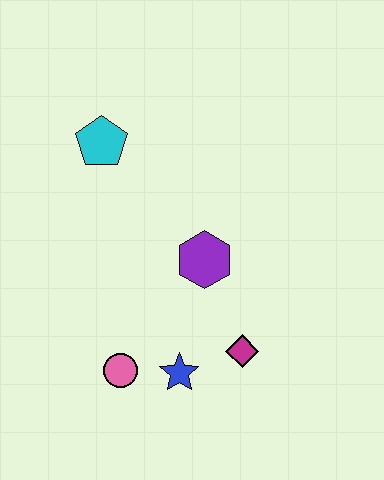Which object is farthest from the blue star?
The cyan pentagon is farthest from the blue star.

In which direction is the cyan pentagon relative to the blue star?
The cyan pentagon is above the blue star.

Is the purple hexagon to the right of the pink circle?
Yes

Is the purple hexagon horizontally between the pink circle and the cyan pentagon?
No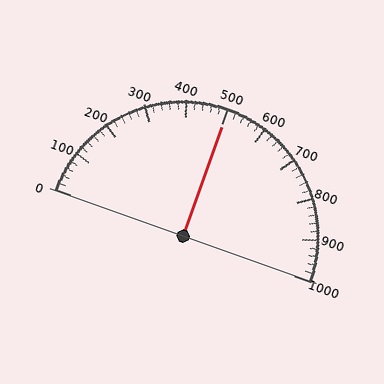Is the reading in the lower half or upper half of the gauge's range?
The reading is in the upper half of the range (0 to 1000).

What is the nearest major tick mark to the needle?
The nearest major tick mark is 500.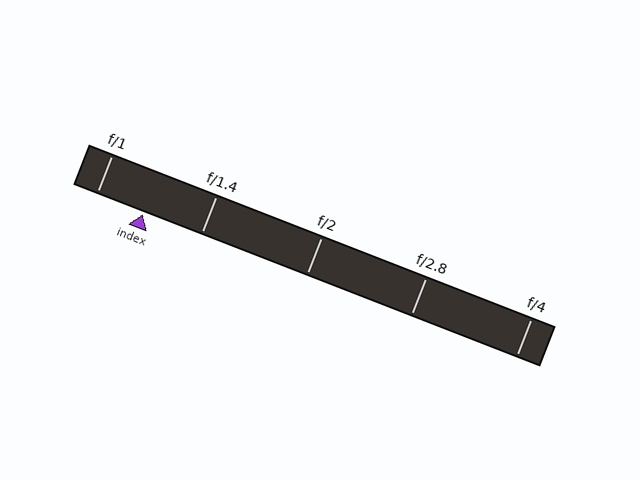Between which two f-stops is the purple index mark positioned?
The index mark is between f/1 and f/1.4.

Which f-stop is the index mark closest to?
The index mark is closest to f/1.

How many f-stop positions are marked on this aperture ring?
There are 5 f-stop positions marked.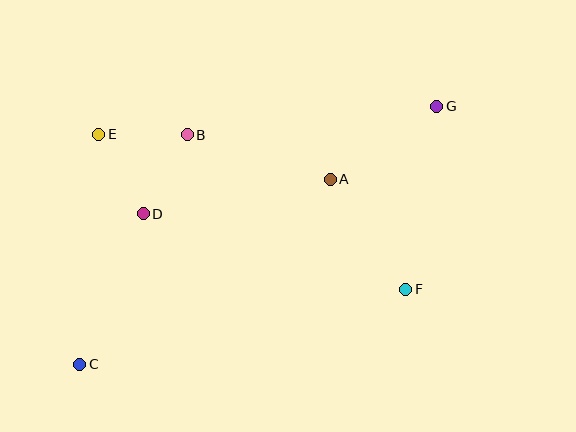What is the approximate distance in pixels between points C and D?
The distance between C and D is approximately 164 pixels.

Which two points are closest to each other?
Points B and E are closest to each other.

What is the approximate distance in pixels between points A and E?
The distance between A and E is approximately 236 pixels.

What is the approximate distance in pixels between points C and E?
The distance between C and E is approximately 231 pixels.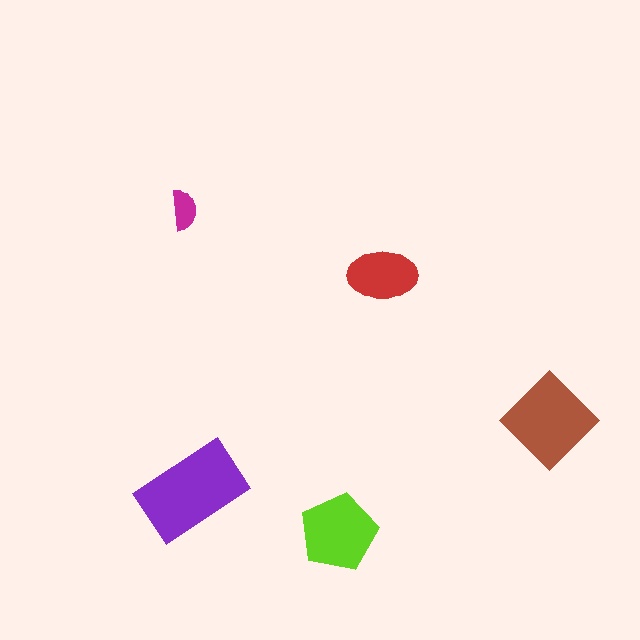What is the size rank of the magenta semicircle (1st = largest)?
5th.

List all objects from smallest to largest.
The magenta semicircle, the red ellipse, the lime pentagon, the brown diamond, the purple rectangle.